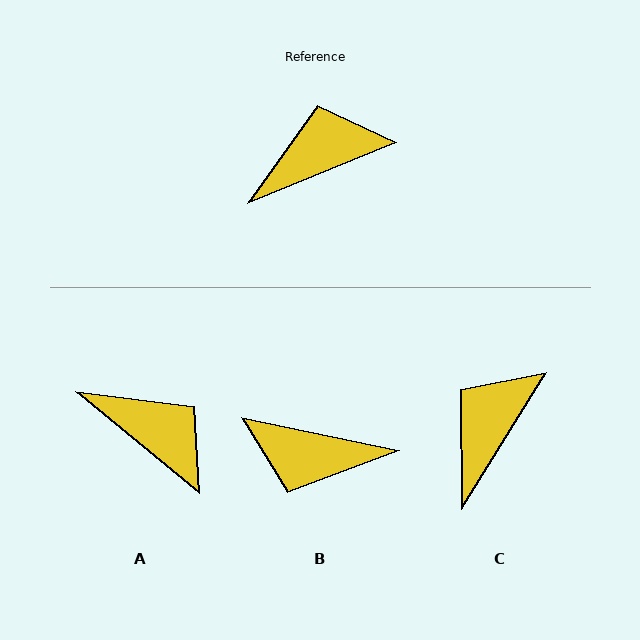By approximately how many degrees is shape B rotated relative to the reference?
Approximately 146 degrees counter-clockwise.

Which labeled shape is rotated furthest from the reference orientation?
B, about 146 degrees away.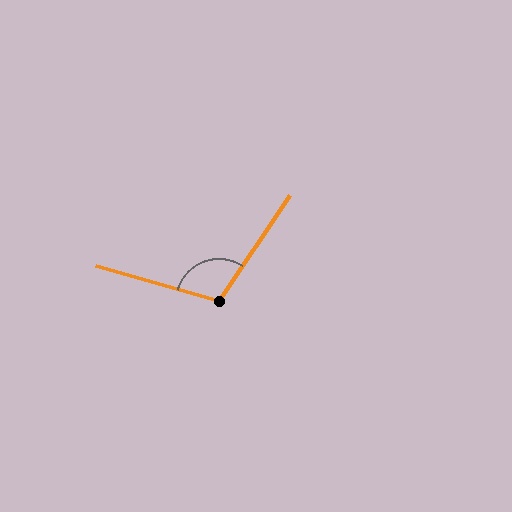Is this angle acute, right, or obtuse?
It is obtuse.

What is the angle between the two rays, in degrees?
Approximately 108 degrees.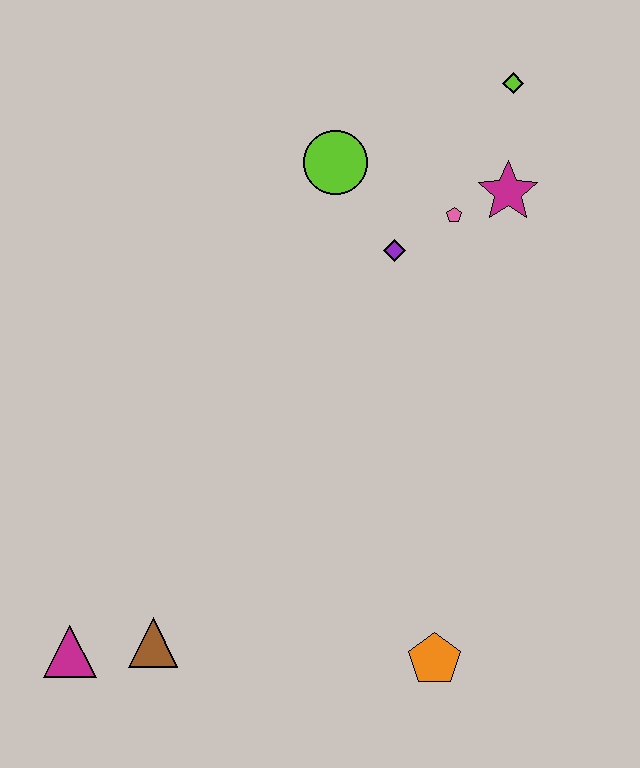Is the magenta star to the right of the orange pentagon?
Yes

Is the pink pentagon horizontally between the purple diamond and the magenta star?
Yes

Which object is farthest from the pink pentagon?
The magenta triangle is farthest from the pink pentagon.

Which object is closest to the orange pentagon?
The brown triangle is closest to the orange pentagon.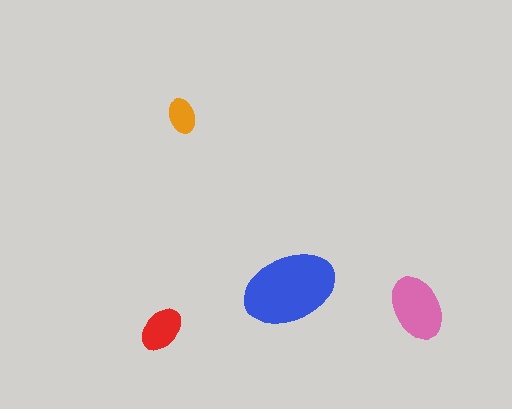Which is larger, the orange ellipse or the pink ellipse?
The pink one.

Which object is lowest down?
The red ellipse is bottommost.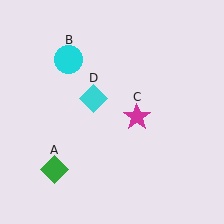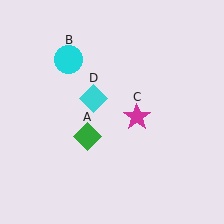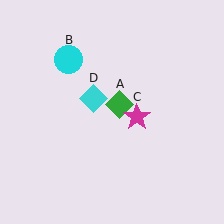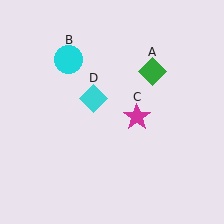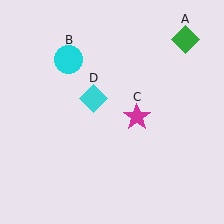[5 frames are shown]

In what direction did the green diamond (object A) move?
The green diamond (object A) moved up and to the right.